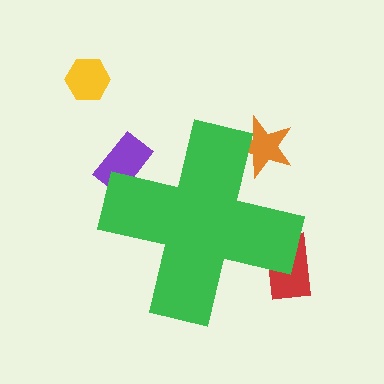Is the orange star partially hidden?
Yes, the orange star is partially hidden behind the green cross.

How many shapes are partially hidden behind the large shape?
3 shapes are partially hidden.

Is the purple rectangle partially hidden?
Yes, the purple rectangle is partially hidden behind the green cross.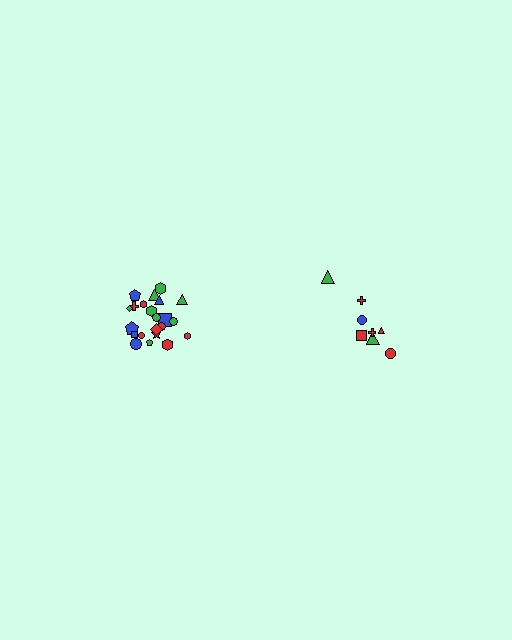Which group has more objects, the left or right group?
The left group.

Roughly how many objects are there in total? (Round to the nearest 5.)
Roughly 30 objects in total.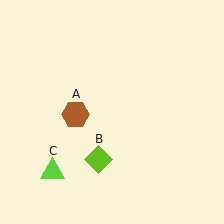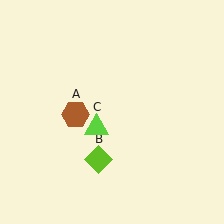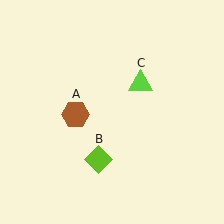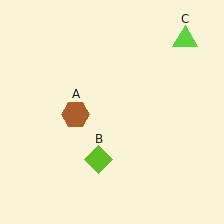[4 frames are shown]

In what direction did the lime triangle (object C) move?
The lime triangle (object C) moved up and to the right.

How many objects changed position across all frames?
1 object changed position: lime triangle (object C).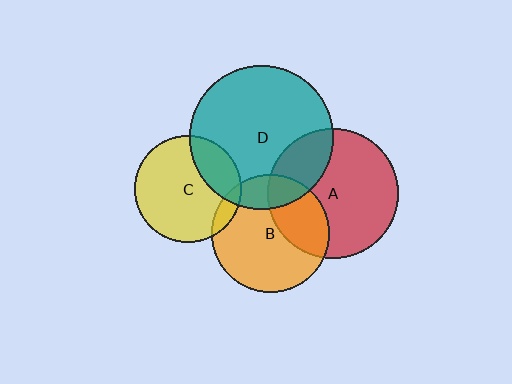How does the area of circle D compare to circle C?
Approximately 1.8 times.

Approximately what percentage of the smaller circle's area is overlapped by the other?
Approximately 30%.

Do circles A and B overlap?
Yes.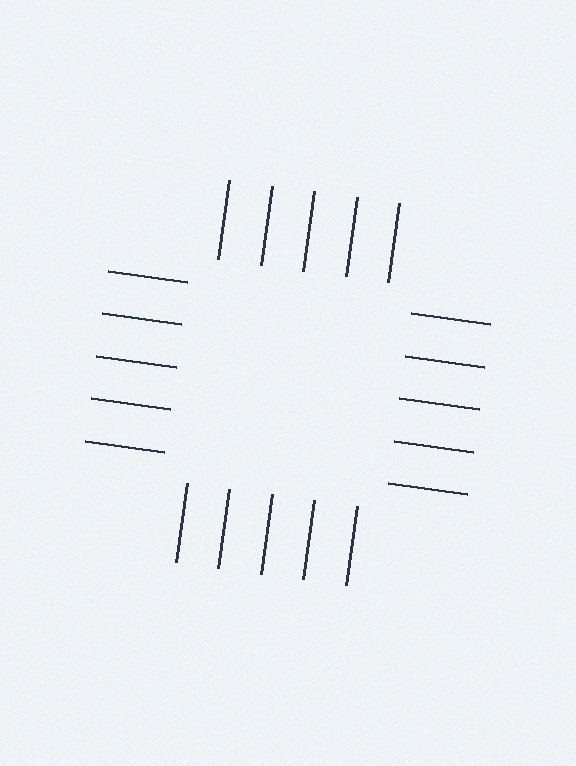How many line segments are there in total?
20 — 5 along each of the 4 edges.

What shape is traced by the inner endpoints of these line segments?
An illusory square — the line segments terminate on its edges but no continuous stroke is drawn.